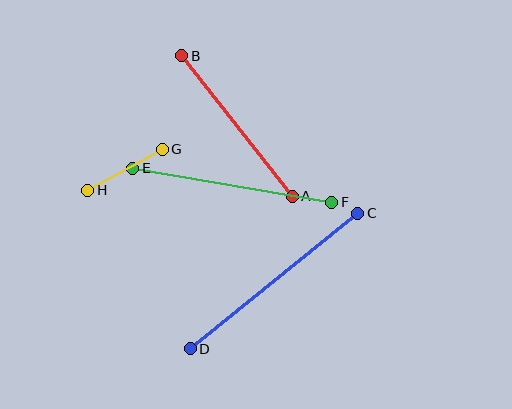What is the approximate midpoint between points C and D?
The midpoint is at approximately (274, 281) pixels.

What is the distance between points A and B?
The distance is approximately 179 pixels.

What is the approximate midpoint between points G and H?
The midpoint is at approximately (125, 170) pixels.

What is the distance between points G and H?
The distance is approximately 85 pixels.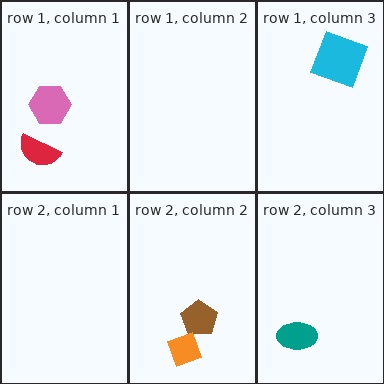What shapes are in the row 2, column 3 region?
The teal ellipse.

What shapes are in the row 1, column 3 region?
The cyan square.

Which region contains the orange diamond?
The row 2, column 2 region.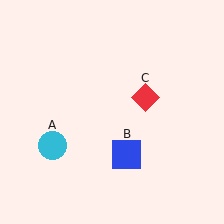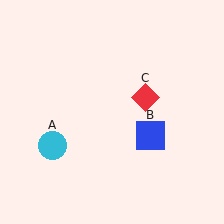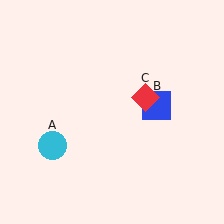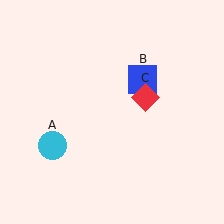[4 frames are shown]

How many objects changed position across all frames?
1 object changed position: blue square (object B).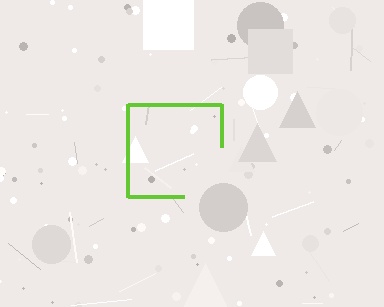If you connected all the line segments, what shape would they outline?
They would outline a square.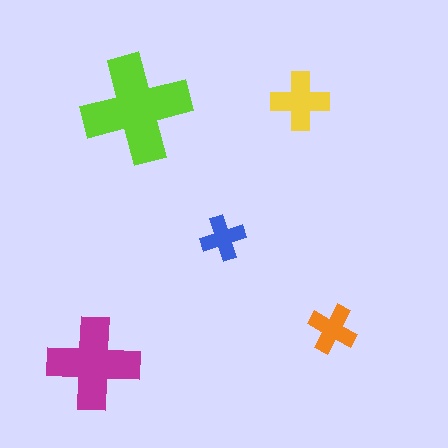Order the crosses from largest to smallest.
the lime one, the magenta one, the yellow one, the orange one, the blue one.